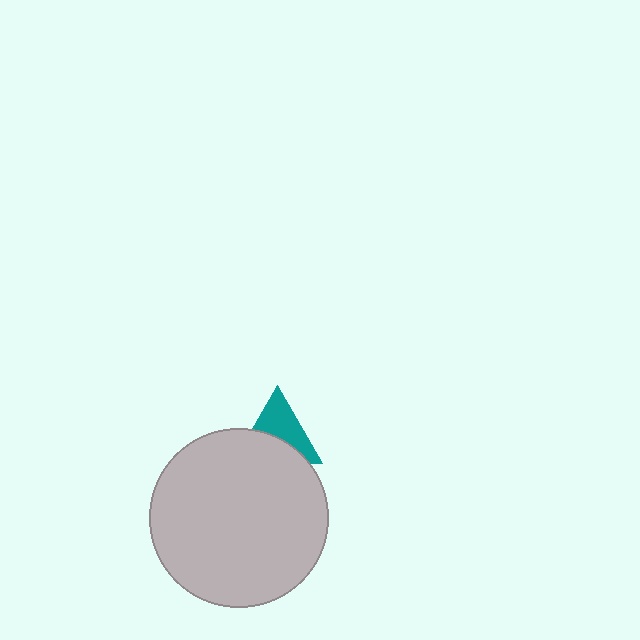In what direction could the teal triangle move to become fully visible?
The teal triangle could move up. That would shift it out from behind the light gray circle entirely.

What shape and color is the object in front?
The object in front is a light gray circle.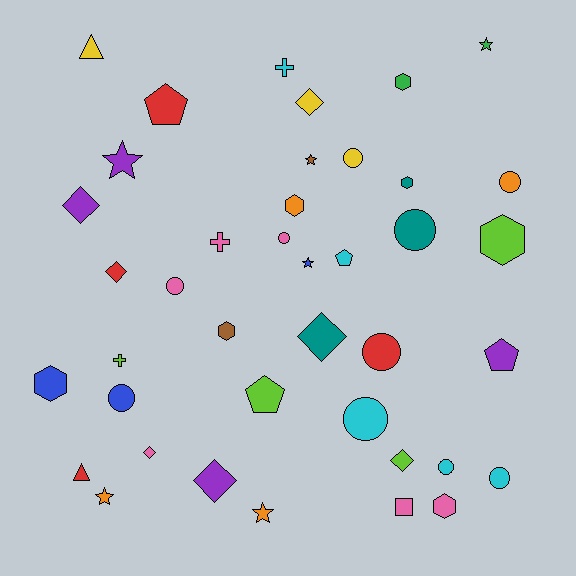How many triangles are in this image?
There are 2 triangles.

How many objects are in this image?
There are 40 objects.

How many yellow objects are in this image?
There are 3 yellow objects.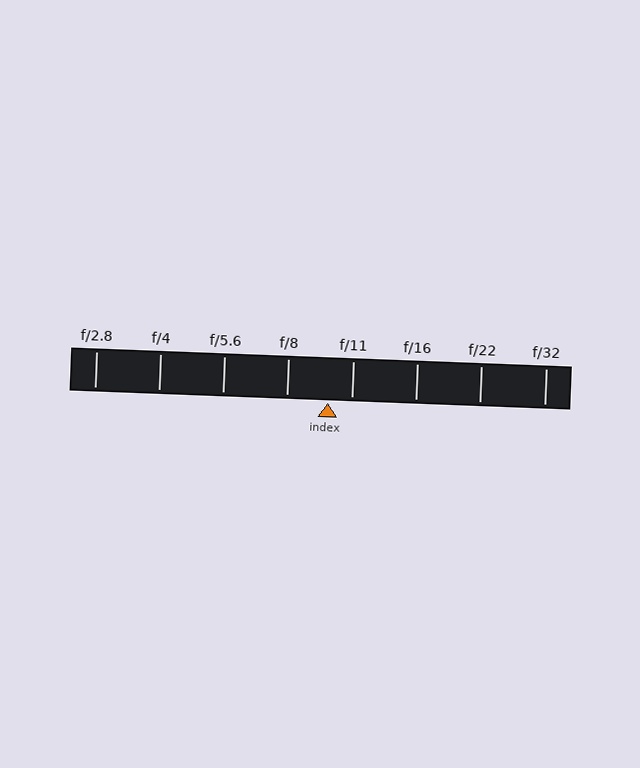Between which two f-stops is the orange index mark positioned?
The index mark is between f/8 and f/11.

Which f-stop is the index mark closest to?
The index mark is closest to f/11.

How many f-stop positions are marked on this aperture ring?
There are 8 f-stop positions marked.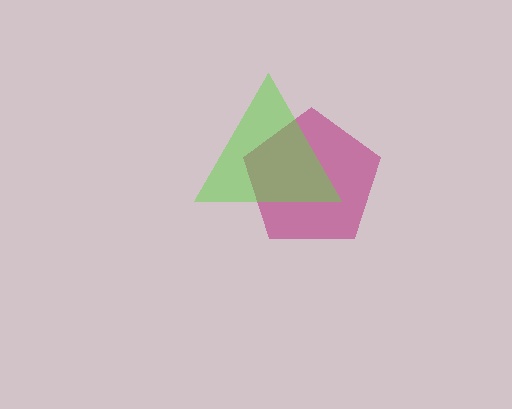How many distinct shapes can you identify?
There are 2 distinct shapes: a magenta pentagon, a lime triangle.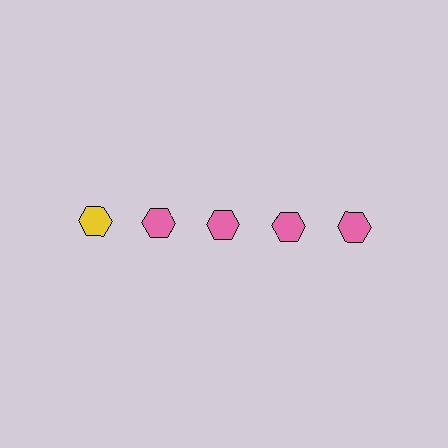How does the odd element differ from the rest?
It has a different color: yellow instead of pink.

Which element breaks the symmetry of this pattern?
The yellow hexagon in the top row, leftmost column breaks the symmetry. All other shapes are pink hexagons.